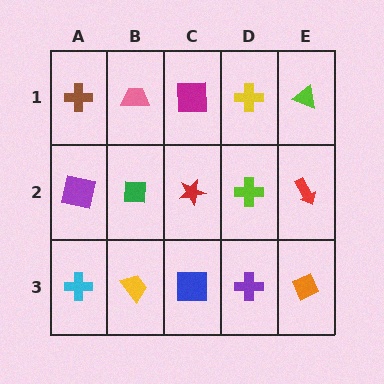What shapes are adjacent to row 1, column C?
A red star (row 2, column C), a pink trapezoid (row 1, column B), a yellow cross (row 1, column D).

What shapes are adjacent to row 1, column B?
A green square (row 2, column B), a brown cross (row 1, column A), a magenta square (row 1, column C).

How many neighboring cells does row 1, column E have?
2.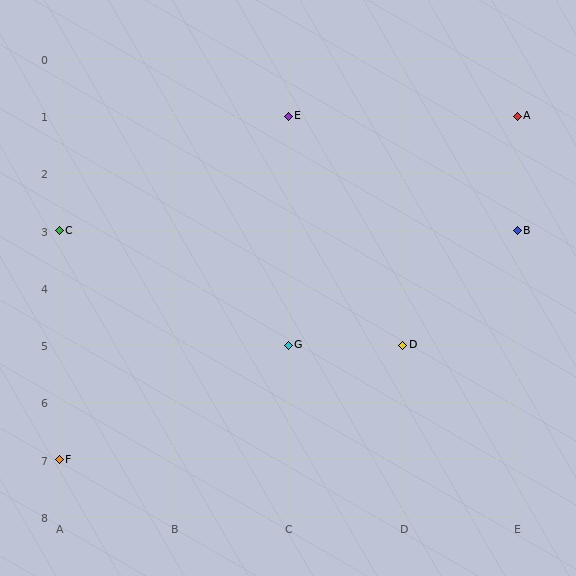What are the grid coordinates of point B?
Point B is at grid coordinates (E, 3).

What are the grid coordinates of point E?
Point E is at grid coordinates (C, 1).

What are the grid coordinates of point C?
Point C is at grid coordinates (A, 3).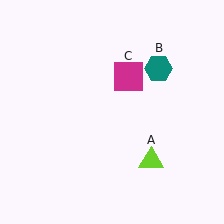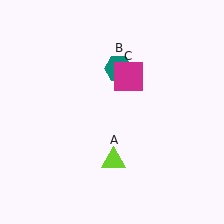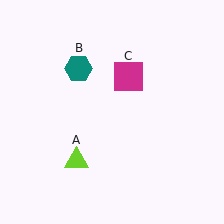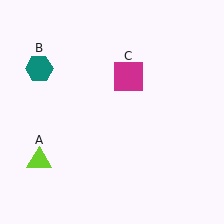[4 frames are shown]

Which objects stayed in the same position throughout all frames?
Magenta square (object C) remained stationary.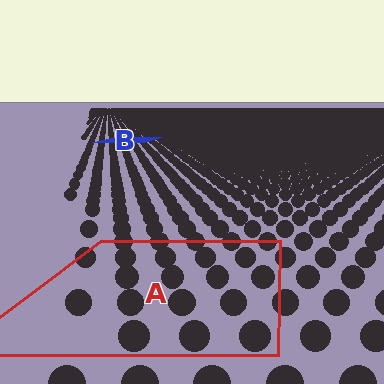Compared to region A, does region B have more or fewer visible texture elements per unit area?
Region B has more texture elements per unit area — they are packed more densely because it is farther away.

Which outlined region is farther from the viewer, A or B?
Region B is farther from the viewer — the texture elements inside it appear smaller and more densely packed.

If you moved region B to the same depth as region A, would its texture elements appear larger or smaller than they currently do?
They would appear larger. At a closer depth, the same texture elements are projected at a bigger on-screen size.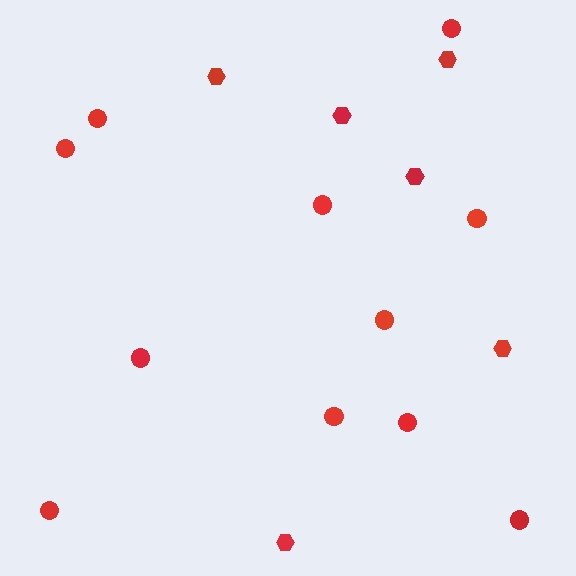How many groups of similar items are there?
There are 2 groups: one group of circles (11) and one group of hexagons (6).